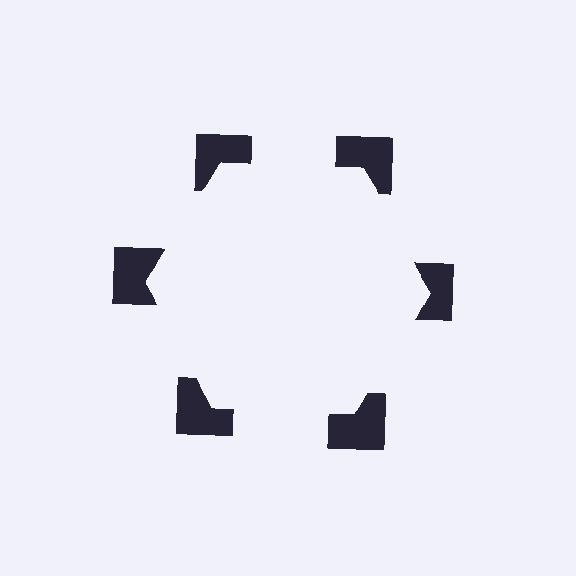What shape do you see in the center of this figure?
An illusory hexagon — its edges are inferred from the aligned wedge cuts in the notched squares, not physically drawn.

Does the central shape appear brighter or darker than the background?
It typically appears slightly brighter than the background, even though no actual brightness change is drawn.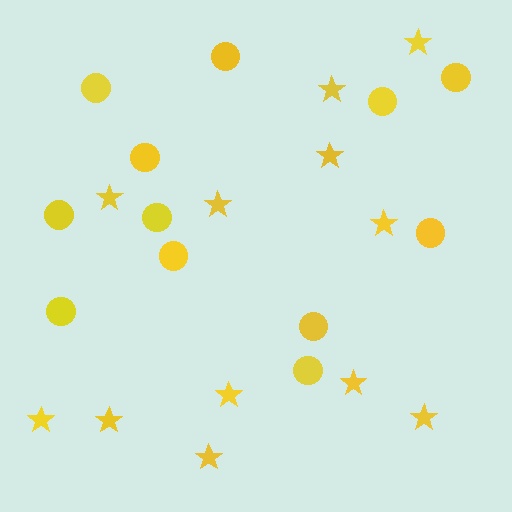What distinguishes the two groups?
There are 2 groups: one group of circles (12) and one group of stars (12).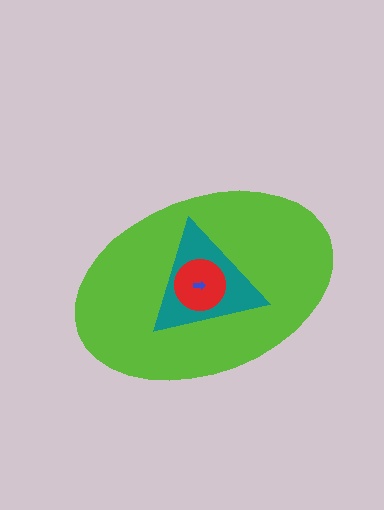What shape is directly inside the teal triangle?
The red circle.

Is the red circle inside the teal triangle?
Yes.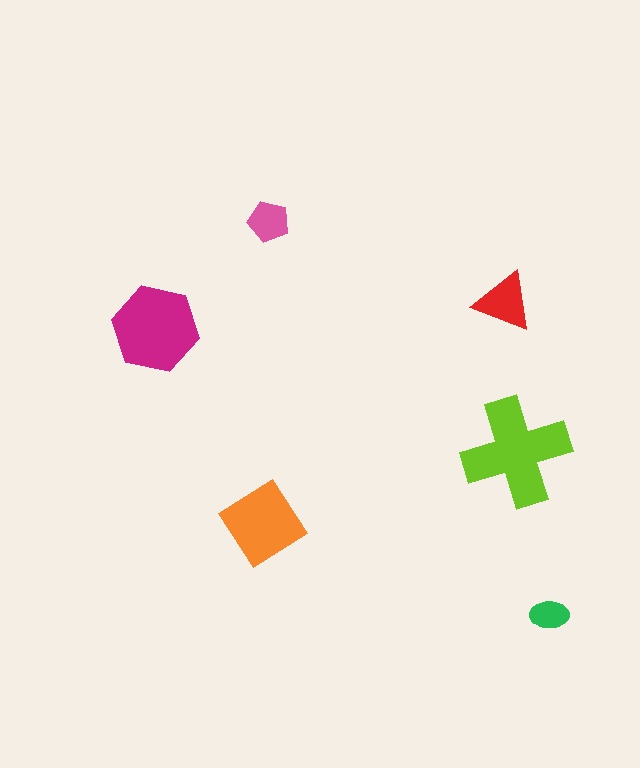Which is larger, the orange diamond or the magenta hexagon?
The magenta hexagon.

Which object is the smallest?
The green ellipse.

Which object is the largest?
The lime cross.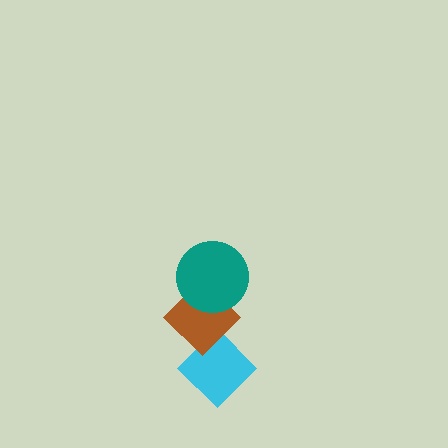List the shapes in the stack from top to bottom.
From top to bottom: the teal circle, the brown diamond, the cyan diamond.